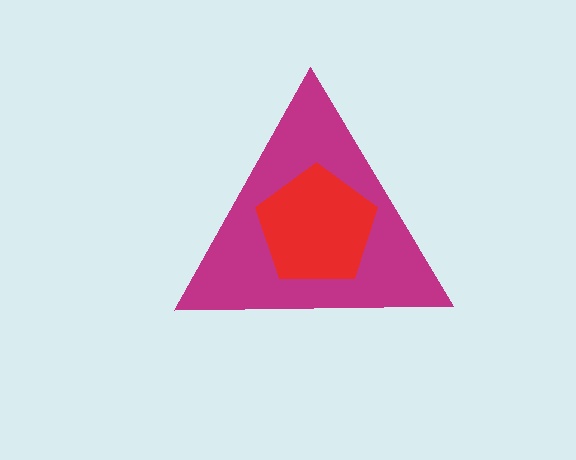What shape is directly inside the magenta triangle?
The red pentagon.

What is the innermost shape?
The red pentagon.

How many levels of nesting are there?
2.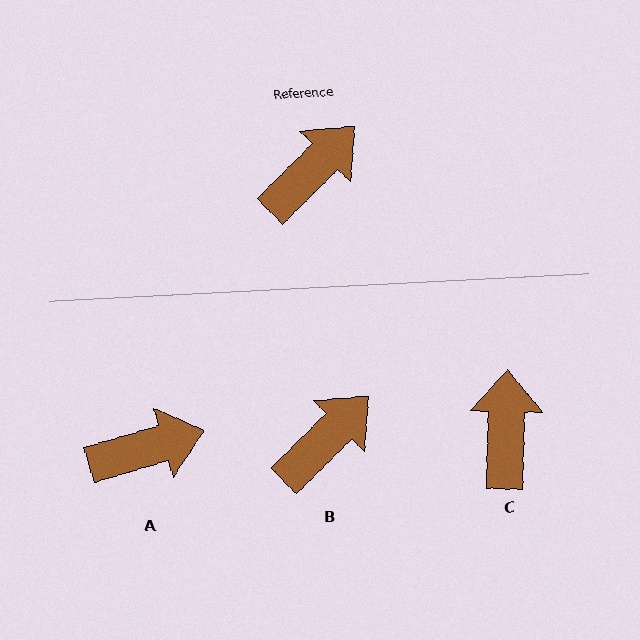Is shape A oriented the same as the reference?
No, it is off by about 29 degrees.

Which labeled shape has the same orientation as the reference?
B.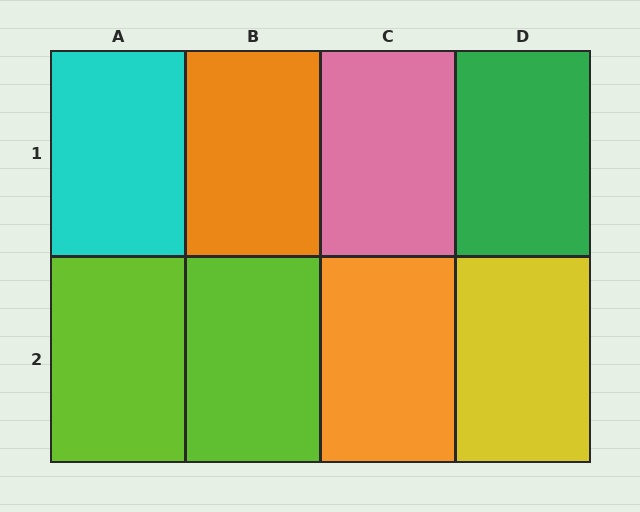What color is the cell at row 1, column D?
Green.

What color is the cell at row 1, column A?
Cyan.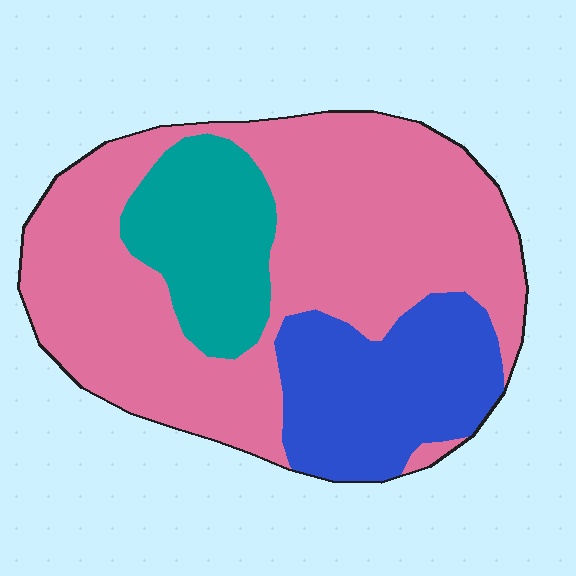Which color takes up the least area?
Teal, at roughly 15%.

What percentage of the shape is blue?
Blue takes up between a sixth and a third of the shape.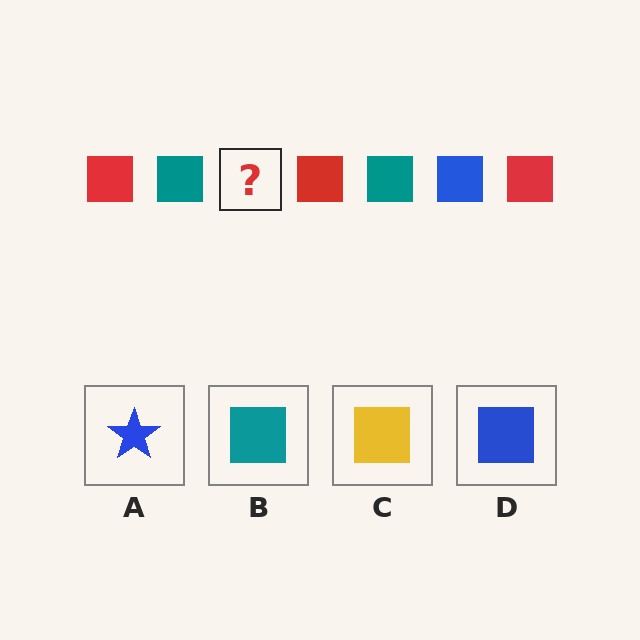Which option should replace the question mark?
Option D.